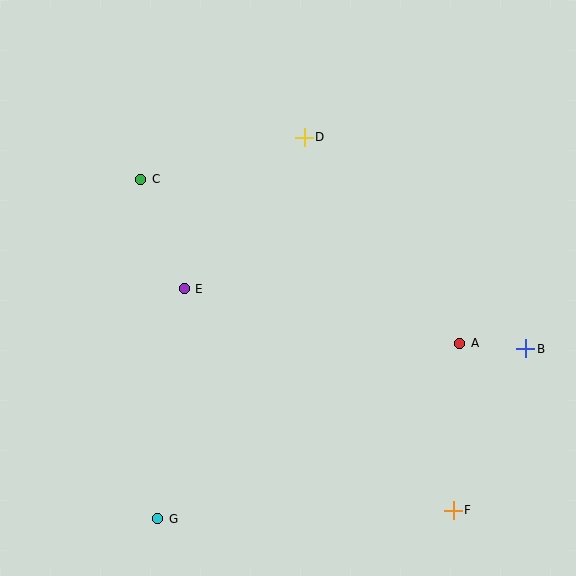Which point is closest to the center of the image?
Point E at (184, 289) is closest to the center.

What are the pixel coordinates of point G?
Point G is at (158, 519).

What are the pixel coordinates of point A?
Point A is at (460, 343).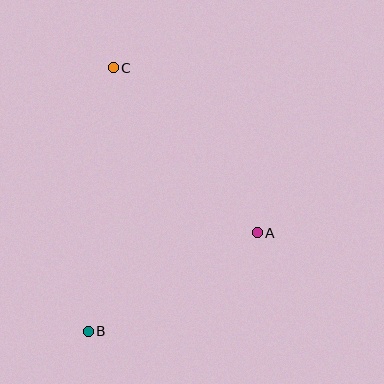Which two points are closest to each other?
Points A and B are closest to each other.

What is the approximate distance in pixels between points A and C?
The distance between A and C is approximately 219 pixels.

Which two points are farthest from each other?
Points B and C are farthest from each other.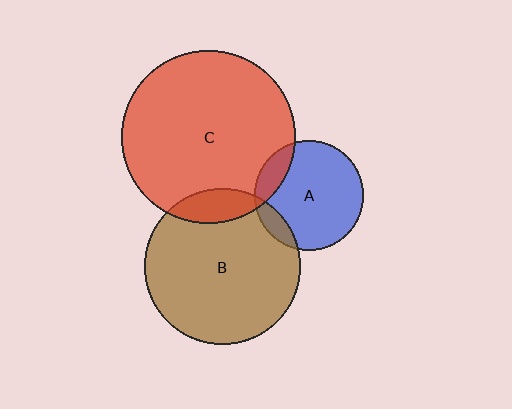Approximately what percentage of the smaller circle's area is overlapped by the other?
Approximately 10%.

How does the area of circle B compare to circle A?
Approximately 2.0 times.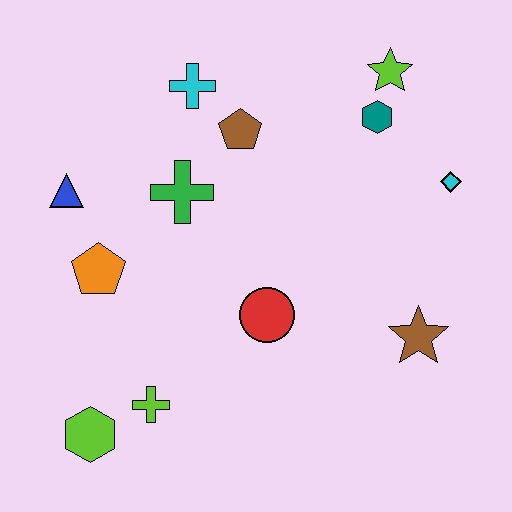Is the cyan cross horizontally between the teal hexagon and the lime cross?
Yes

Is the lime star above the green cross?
Yes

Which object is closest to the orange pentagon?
The blue triangle is closest to the orange pentagon.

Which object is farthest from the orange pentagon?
The cyan diamond is farthest from the orange pentagon.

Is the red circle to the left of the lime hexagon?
No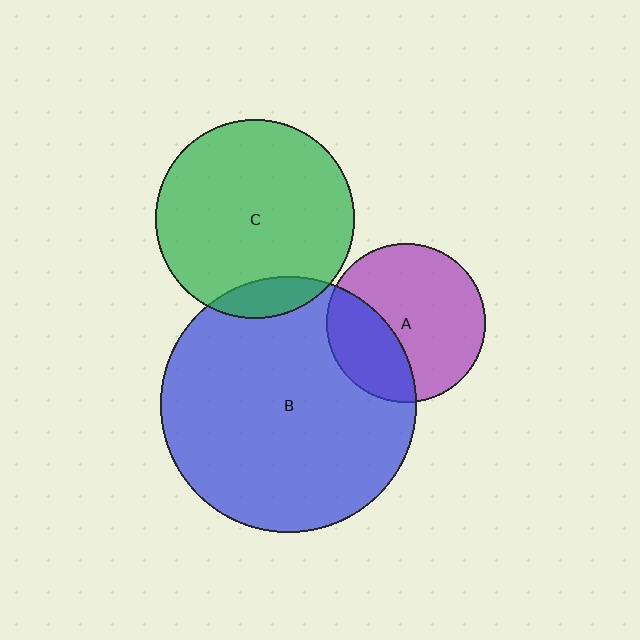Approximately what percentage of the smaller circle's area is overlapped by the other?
Approximately 30%.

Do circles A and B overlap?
Yes.